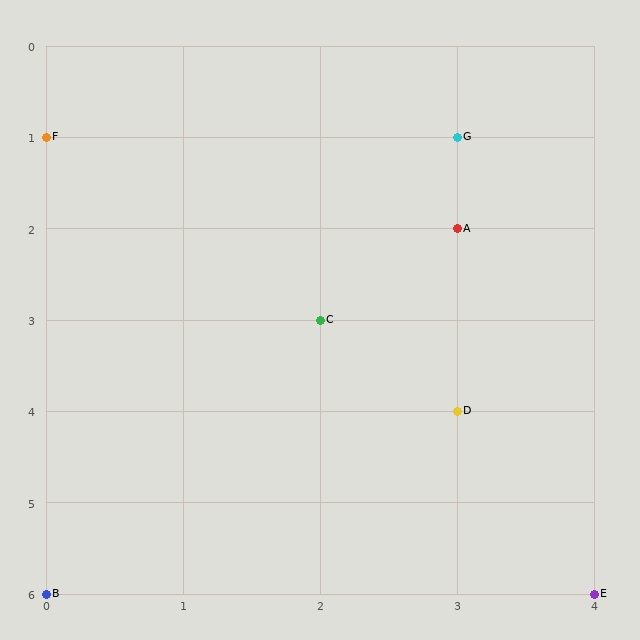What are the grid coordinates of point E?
Point E is at grid coordinates (4, 6).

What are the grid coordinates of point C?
Point C is at grid coordinates (2, 3).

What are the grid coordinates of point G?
Point G is at grid coordinates (3, 1).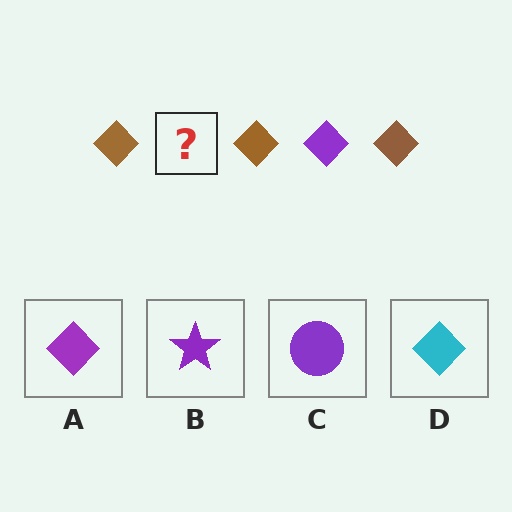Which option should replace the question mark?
Option A.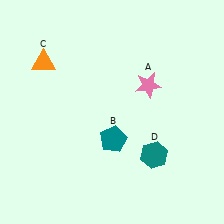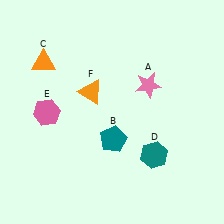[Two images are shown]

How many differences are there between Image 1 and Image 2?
There are 2 differences between the two images.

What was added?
A pink hexagon (E), an orange triangle (F) were added in Image 2.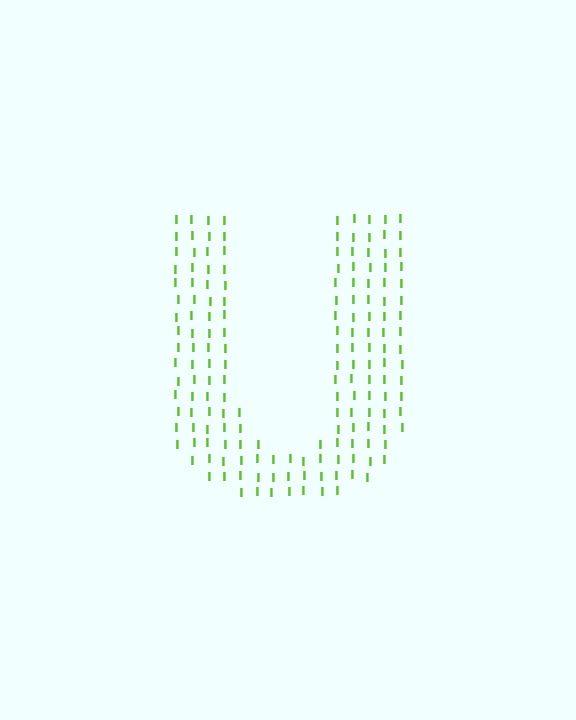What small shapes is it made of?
It is made of small letter I's.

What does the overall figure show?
The overall figure shows the letter U.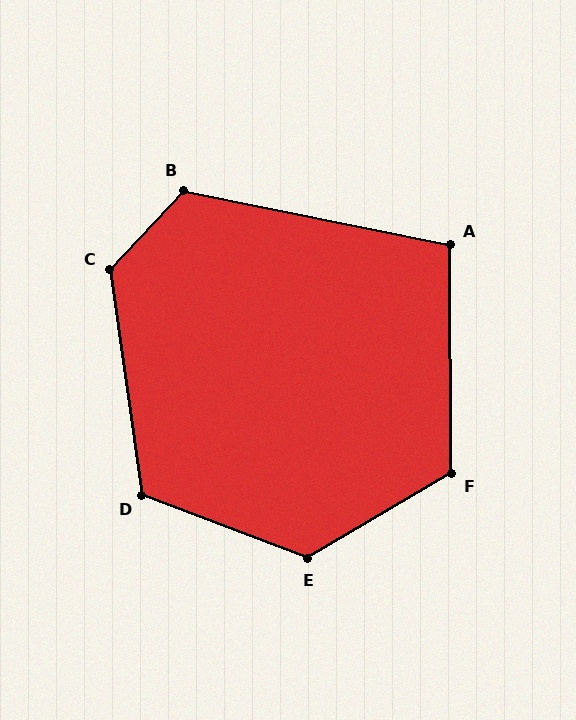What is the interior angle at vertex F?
Approximately 120 degrees (obtuse).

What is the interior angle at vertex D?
Approximately 119 degrees (obtuse).